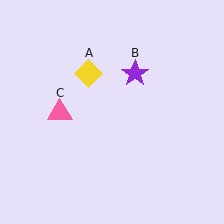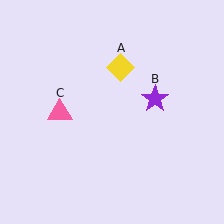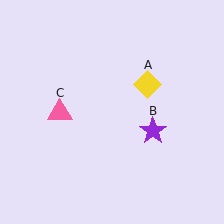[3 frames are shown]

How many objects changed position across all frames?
2 objects changed position: yellow diamond (object A), purple star (object B).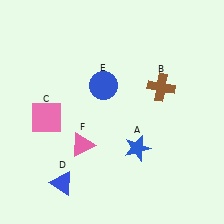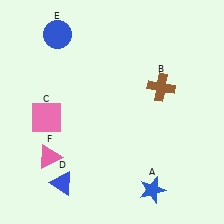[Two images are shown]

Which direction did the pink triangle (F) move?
The pink triangle (F) moved left.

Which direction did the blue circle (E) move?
The blue circle (E) moved up.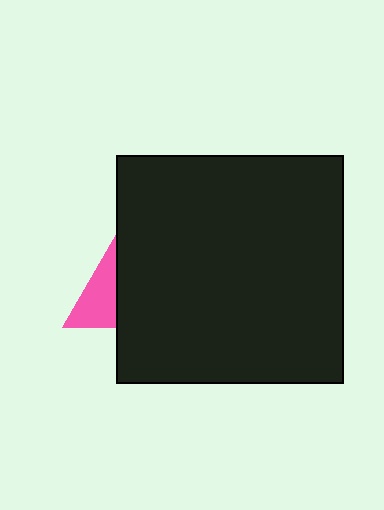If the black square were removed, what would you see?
You would see the complete pink triangle.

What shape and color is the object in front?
The object in front is a black square.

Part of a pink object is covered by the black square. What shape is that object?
It is a triangle.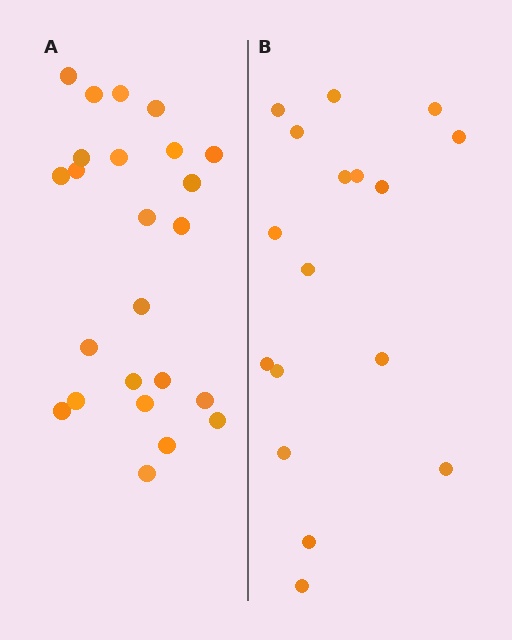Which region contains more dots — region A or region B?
Region A (the left region) has more dots.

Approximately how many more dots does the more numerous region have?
Region A has roughly 8 or so more dots than region B.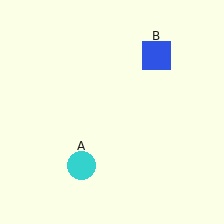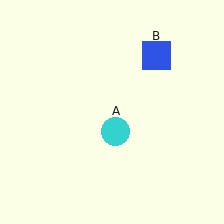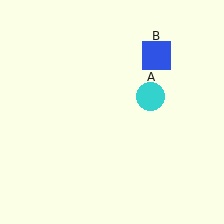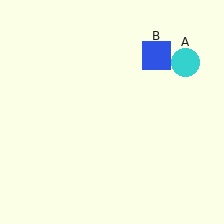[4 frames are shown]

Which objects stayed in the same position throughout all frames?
Blue square (object B) remained stationary.